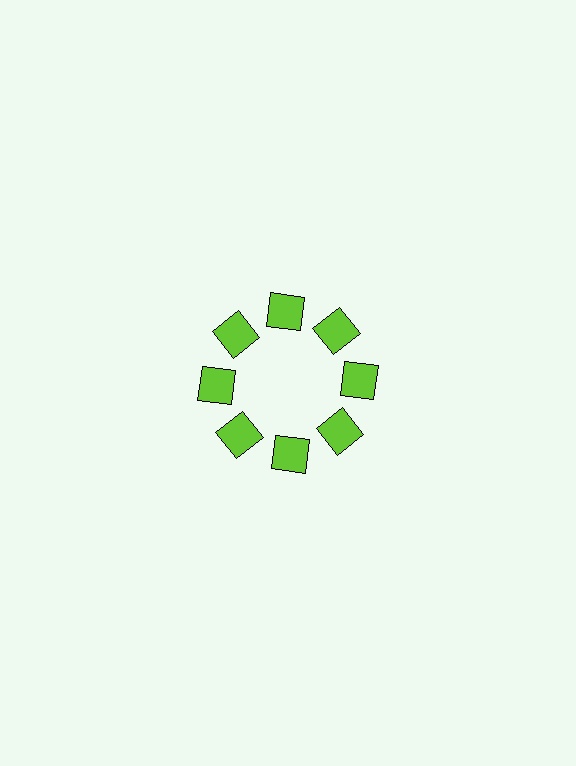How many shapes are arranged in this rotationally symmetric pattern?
There are 8 shapes, arranged in 8 groups of 1.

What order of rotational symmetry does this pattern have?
This pattern has 8-fold rotational symmetry.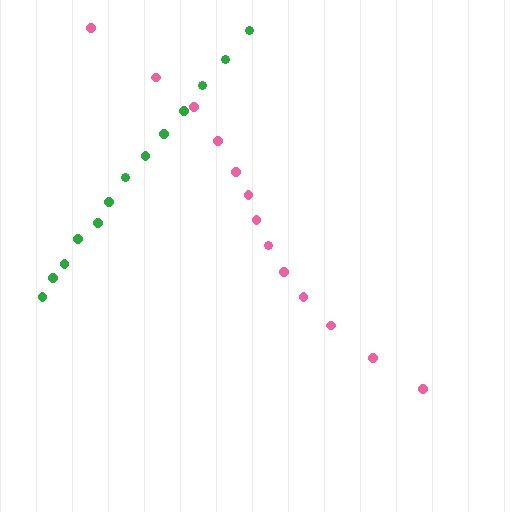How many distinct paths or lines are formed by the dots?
There are 2 distinct paths.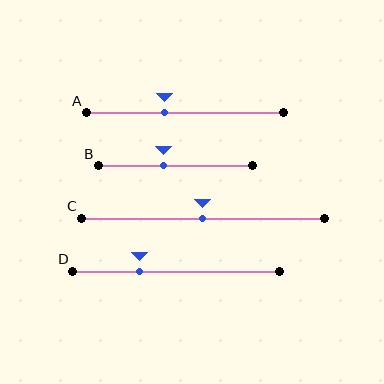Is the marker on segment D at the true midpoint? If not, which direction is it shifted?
No, the marker on segment D is shifted to the left by about 18% of the segment length.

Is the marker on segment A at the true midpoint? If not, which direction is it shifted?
No, the marker on segment A is shifted to the left by about 11% of the segment length.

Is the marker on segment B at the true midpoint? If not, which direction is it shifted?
No, the marker on segment B is shifted to the left by about 8% of the segment length.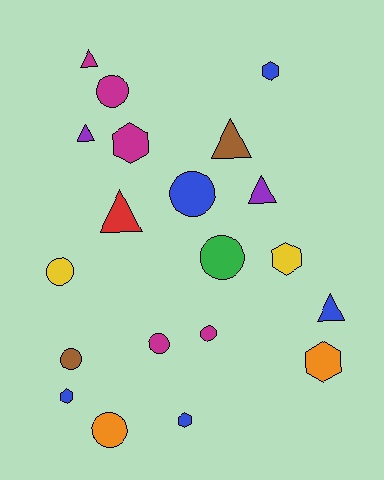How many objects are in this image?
There are 20 objects.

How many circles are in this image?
There are 8 circles.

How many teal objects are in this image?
There are no teal objects.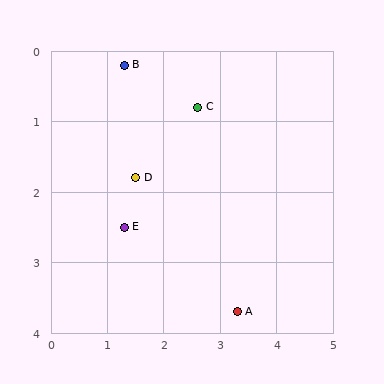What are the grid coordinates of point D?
Point D is at approximately (1.5, 1.8).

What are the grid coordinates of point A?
Point A is at approximately (3.3, 3.7).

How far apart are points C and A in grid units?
Points C and A are about 3.0 grid units apart.